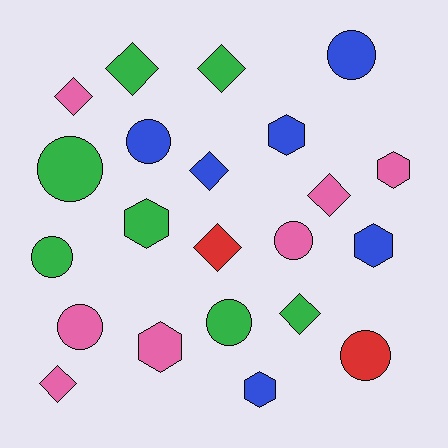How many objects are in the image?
There are 22 objects.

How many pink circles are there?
There are 2 pink circles.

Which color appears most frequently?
Pink, with 7 objects.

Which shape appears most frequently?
Circle, with 8 objects.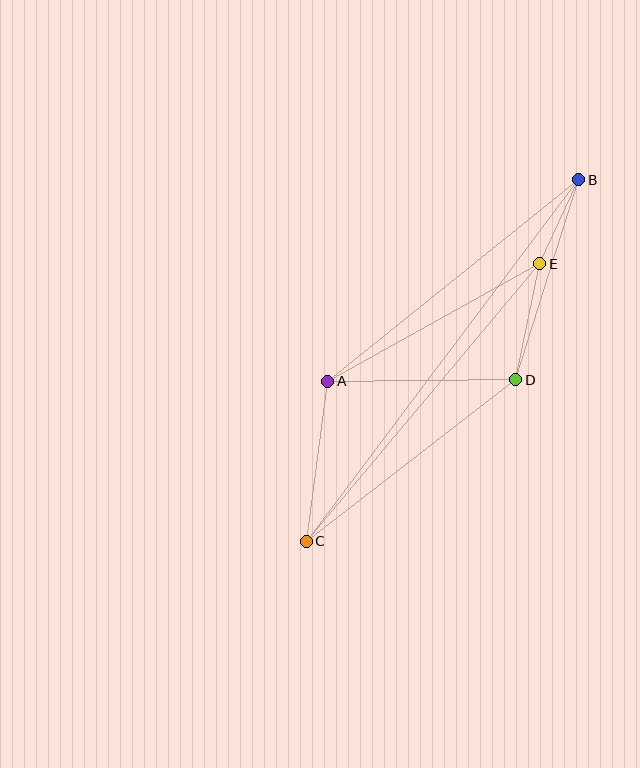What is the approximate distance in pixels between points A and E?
The distance between A and E is approximately 242 pixels.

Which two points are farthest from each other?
Points B and C are farthest from each other.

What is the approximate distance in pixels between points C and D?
The distance between C and D is approximately 264 pixels.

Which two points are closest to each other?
Points B and E are closest to each other.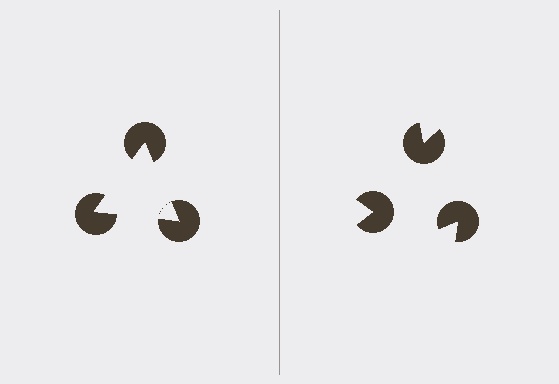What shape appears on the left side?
An illusory triangle.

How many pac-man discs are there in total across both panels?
6 — 3 on each side.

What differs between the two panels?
The pac-man discs are positioned identically on both sides; only the wedge orientations differ. On the left they align to a triangle; on the right they are misaligned.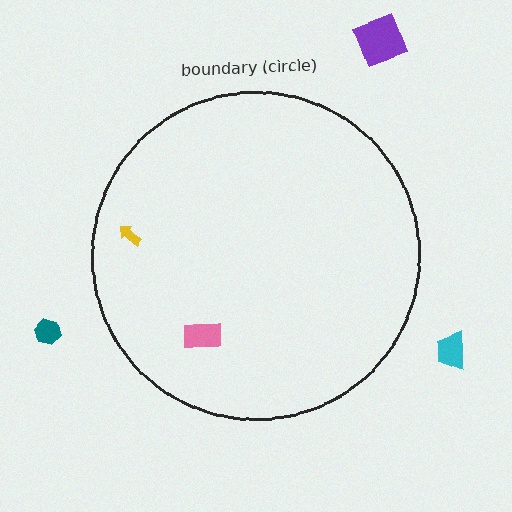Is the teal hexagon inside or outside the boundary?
Outside.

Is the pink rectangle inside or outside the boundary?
Inside.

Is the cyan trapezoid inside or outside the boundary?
Outside.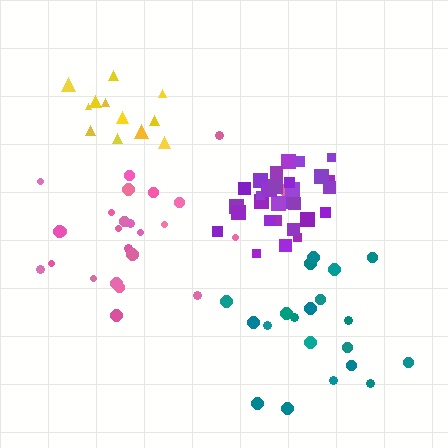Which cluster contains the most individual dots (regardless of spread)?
Purple (31).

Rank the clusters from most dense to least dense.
purple, yellow, pink, teal.